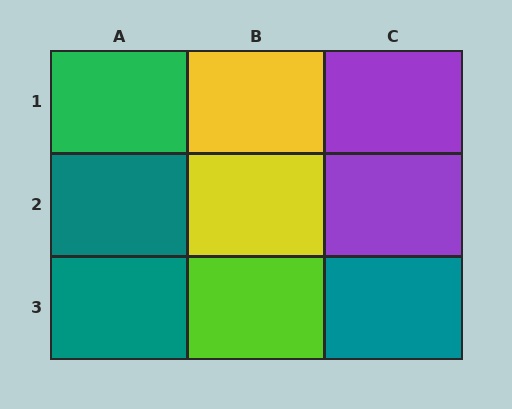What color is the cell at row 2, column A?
Teal.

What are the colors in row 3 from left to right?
Teal, lime, teal.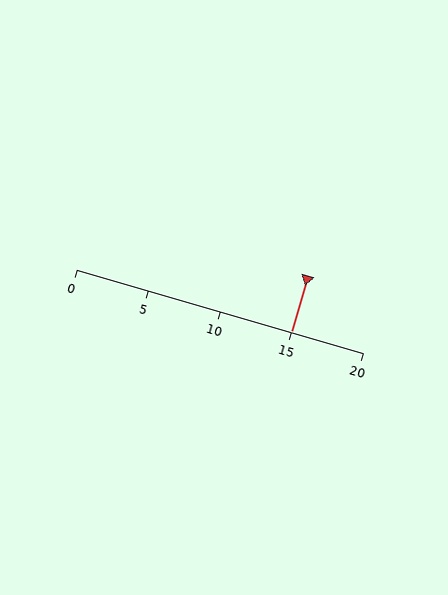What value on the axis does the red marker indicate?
The marker indicates approximately 15.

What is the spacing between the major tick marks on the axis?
The major ticks are spaced 5 apart.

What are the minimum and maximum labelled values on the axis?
The axis runs from 0 to 20.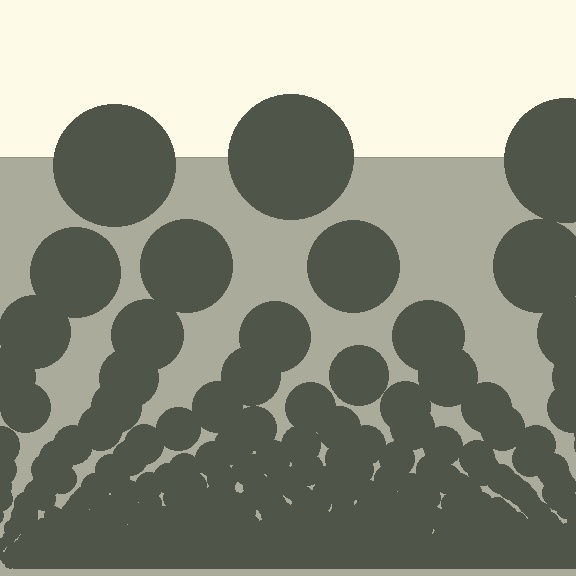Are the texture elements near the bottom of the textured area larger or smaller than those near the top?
Smaller. The gradient is inverted — elements near the bottom are smaller and denser.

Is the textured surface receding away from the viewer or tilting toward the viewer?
The surface appears to tilt toward the viewer. Texture elements get larger and sparser toward the top.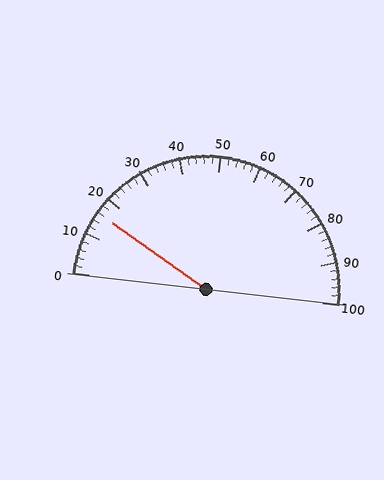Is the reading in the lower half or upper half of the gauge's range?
The reading is in the lower half of the range (0 to 100).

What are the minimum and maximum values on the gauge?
The gauge ranges from 0 to 100.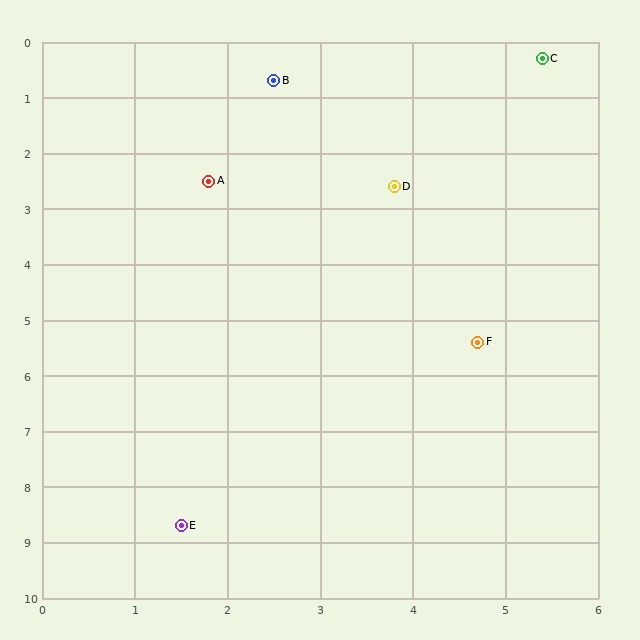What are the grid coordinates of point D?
Point D is at approximately (3.8, 2.6).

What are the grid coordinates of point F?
Point F is at approximately (4.7, 5.4).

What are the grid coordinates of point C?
Point C is at approximately (5.4, 0.3).